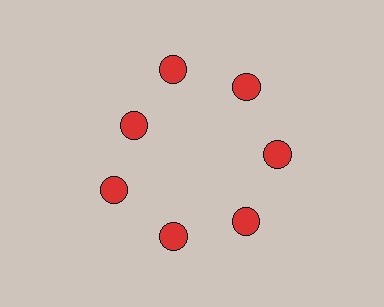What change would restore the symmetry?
The symmetry would be restored by moving it outward, back onto the ring so that all 7 circles sit at equal angles and equal distance from the center.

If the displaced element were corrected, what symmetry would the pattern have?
It would have 7-fold rotational symmetry — the pattern would map onto itself every 51 degrees.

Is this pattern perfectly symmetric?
No. The 7 red circles are arranged in a ring, but one element near the 10 o'clock position is pulled inward toward the center, breaking the 7-fold rotational symmetry.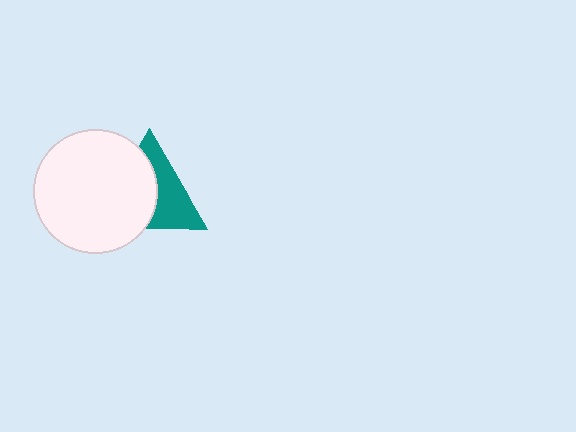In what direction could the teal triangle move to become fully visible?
The teal triangle could move right. That would shift it out from behind the white circle entirely.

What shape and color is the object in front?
The object in front is a white circle.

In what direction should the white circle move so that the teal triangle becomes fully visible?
The white circle should move left. That is the shortest direction to clear the overlap and leave the teal triangle fully visible.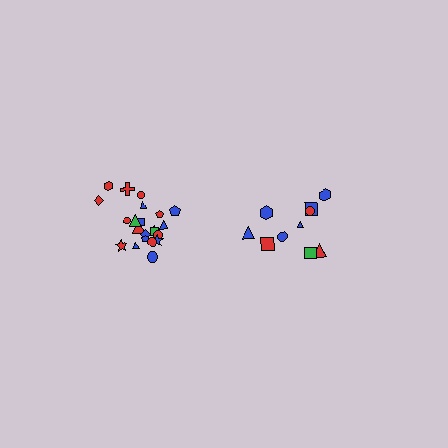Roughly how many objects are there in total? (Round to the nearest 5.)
Roughly 30 objects in total.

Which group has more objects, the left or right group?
The left group.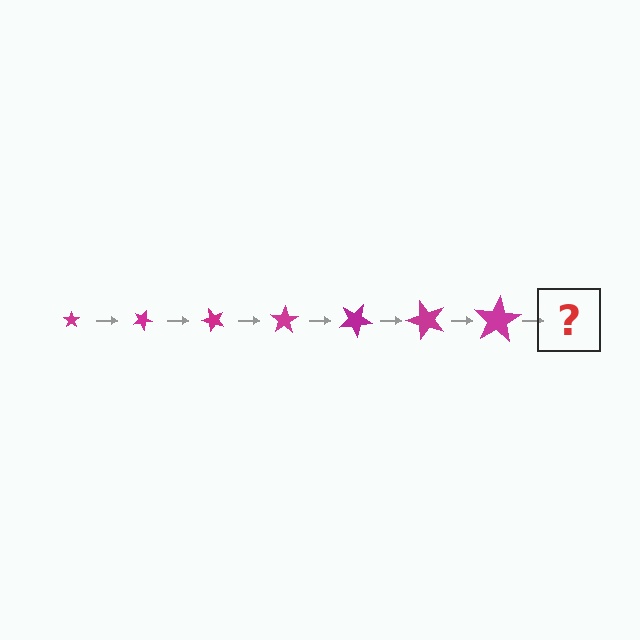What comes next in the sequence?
The next element should be a star, larger than the previous one and rotated 175 degrees from the start.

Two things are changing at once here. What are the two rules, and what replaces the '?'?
The two rules are that the star grows larger each step and it rotates 25 degrees each step. The '?' should be a star, larger than the previous one and rotated 175 degrees from the start.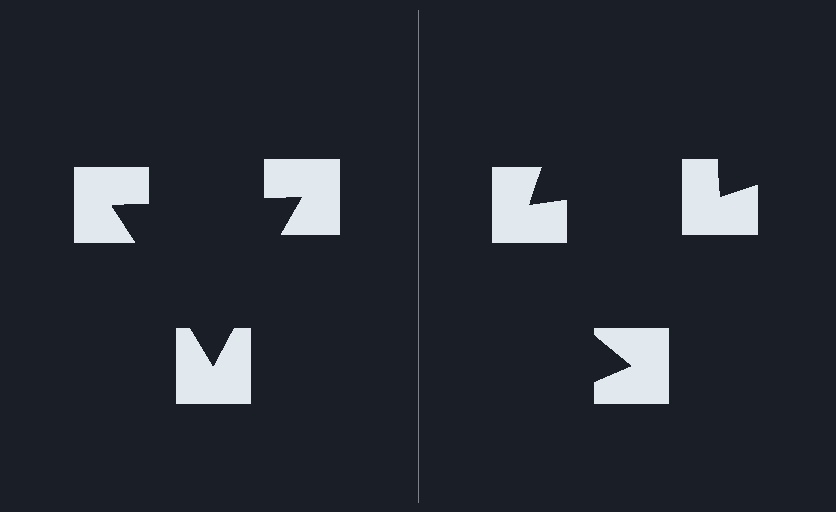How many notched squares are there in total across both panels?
6 — 3 on each side.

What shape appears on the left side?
An illusory triangle.